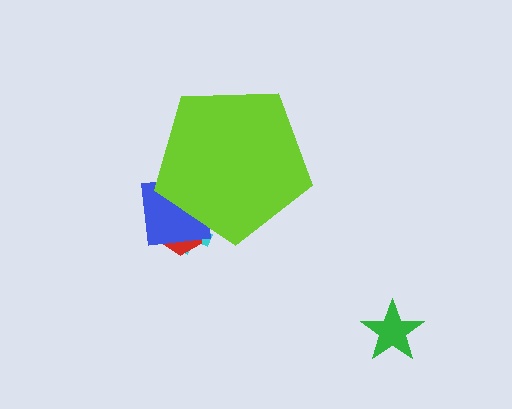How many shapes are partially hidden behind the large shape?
3 shapes are partially hidden.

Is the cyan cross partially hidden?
Yes, the cyan cross is partially hidden behind the lime pentagon.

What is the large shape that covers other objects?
A lime pentagon.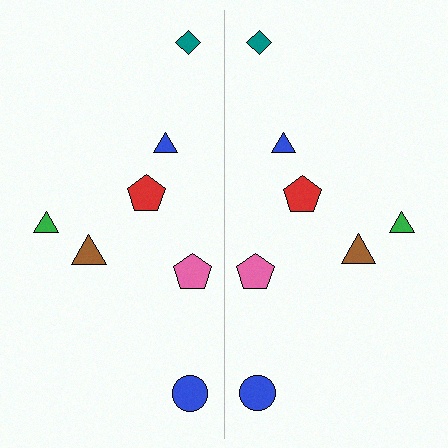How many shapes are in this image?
There are 14 shapes in this image.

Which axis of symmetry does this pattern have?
The pattern has a vertical axis of symmetry running through the center of the image.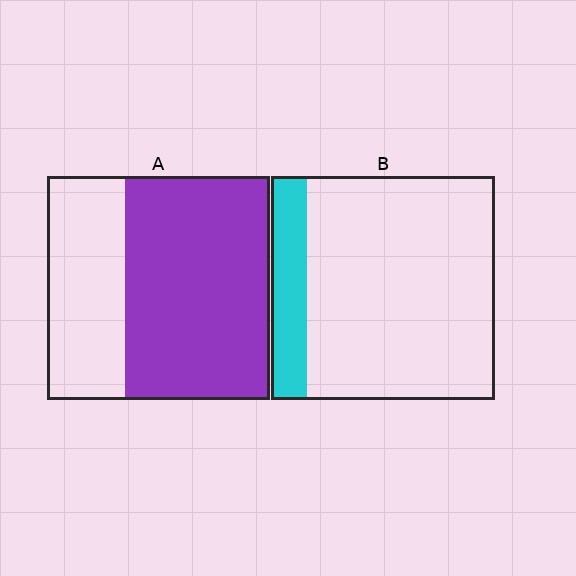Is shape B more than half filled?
No.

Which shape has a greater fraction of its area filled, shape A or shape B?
Shape A.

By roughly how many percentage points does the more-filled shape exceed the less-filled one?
By roughly 50 percentage points (A over B).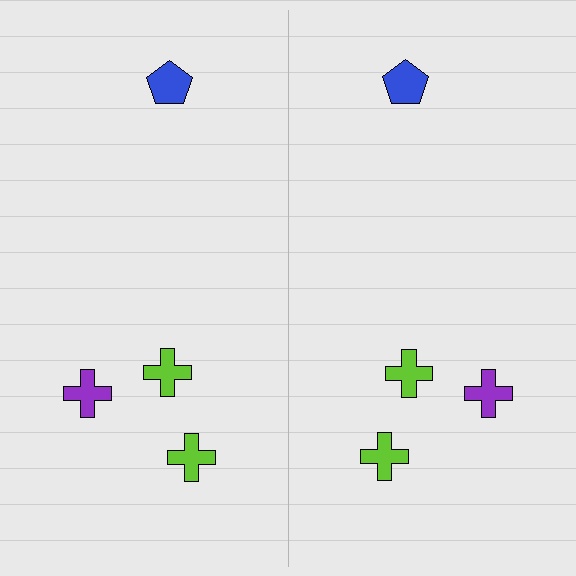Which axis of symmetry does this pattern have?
The pattern has a vertical axis of symmetry running through the center of the image.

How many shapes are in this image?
There are 8 shapes in this image.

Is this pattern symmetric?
Yes, this pattern has bilateral (reflection) symmetry.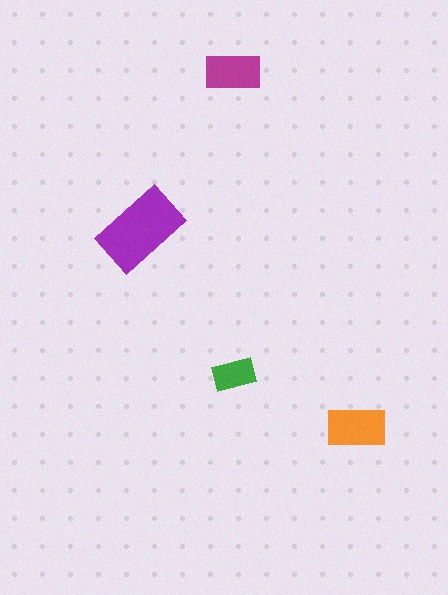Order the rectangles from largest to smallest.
the purple one, the orange one, the magenta one, the green one.